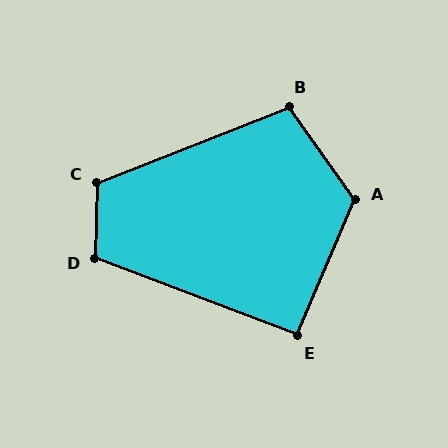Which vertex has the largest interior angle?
A, at approximately 121 degrees.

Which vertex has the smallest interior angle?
E, at approximately 92 degrees.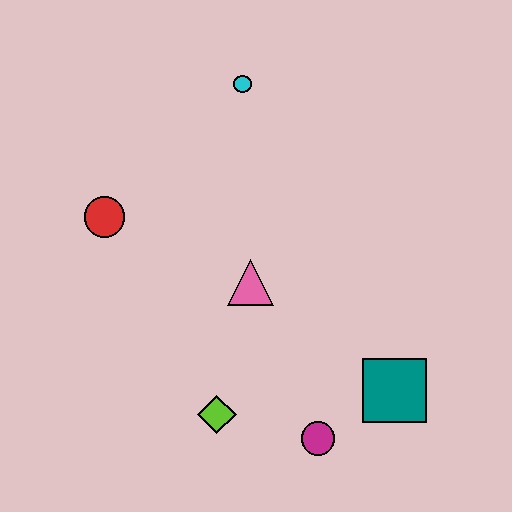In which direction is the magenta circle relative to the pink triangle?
The magenta circle is below the pink triangle.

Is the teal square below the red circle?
Yes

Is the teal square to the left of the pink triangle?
No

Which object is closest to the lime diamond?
The magenta circle is closest to the lime diamond.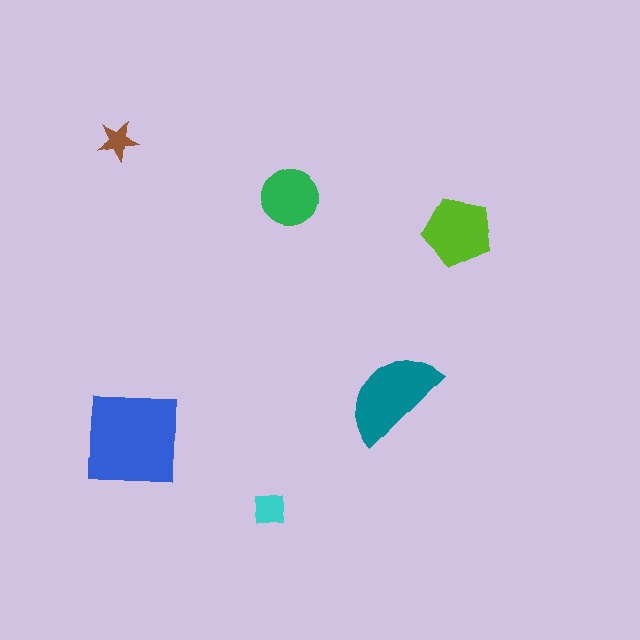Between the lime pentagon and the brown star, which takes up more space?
The lime pentagon.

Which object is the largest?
The blue square.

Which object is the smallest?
The brown star.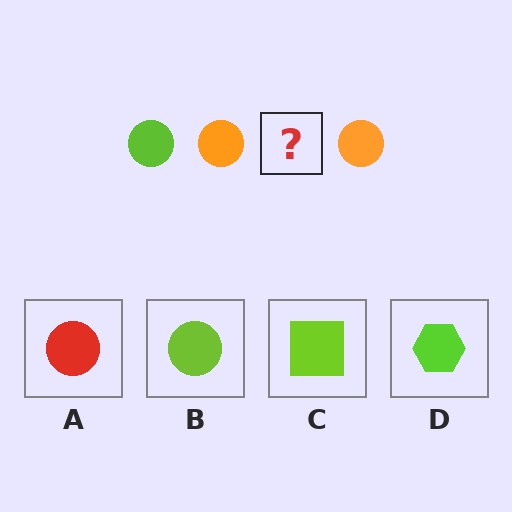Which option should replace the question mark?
Option B.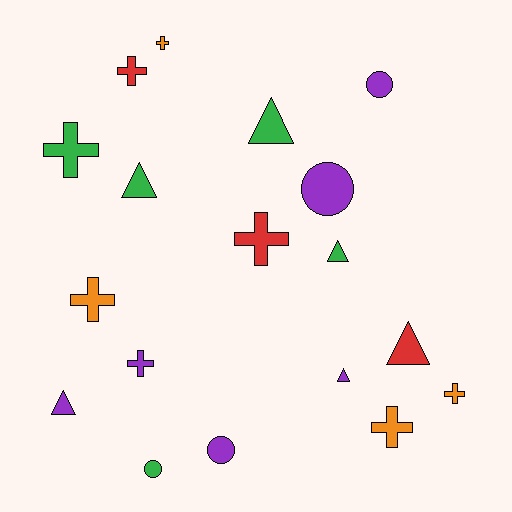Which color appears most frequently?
Purple, with 6 objects.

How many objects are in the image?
There are 18 objects.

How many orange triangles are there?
There are no orange triangles.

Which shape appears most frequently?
Cross, with 8 objects.